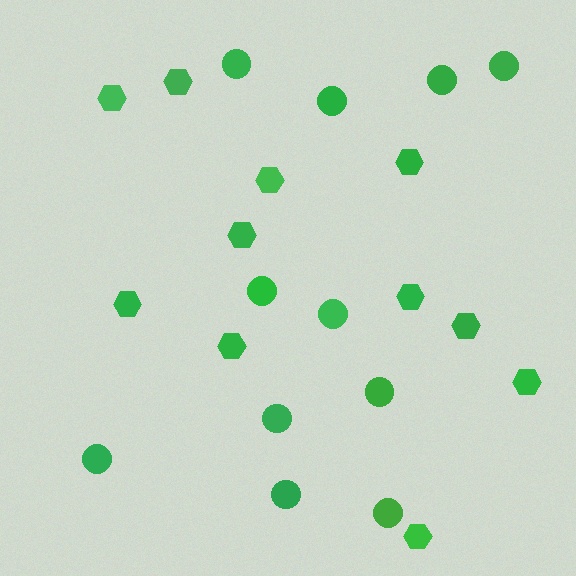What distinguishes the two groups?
There are 2 groups: one group of hexagons (11) and one group of circles (11).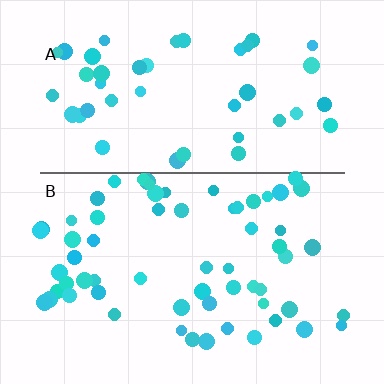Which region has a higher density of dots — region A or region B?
B (the bottom).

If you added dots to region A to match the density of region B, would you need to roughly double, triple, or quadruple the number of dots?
Approximately double.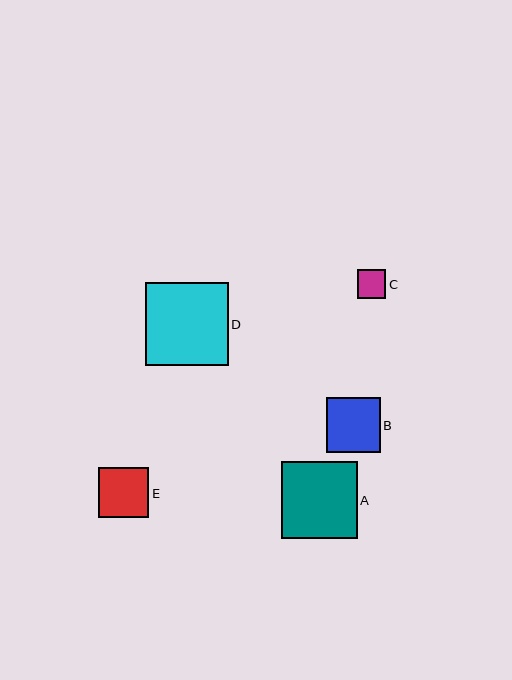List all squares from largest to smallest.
From largest to smallest: D, A, B, E, C.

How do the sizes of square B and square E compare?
Square B and square E are approximately the same size.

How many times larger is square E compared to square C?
Square E is approximately 1.8 times the size of square C.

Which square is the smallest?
Square C is the smallest with a size of approximately 29 pixels.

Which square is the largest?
Square D is the largest with a size of approximately 83 pixels.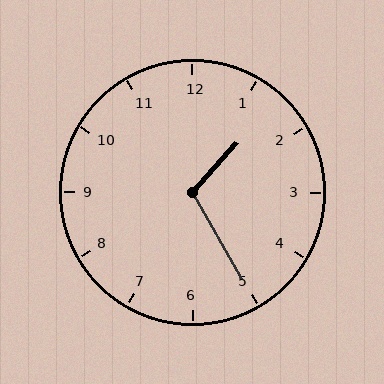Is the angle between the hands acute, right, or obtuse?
It is obtuse.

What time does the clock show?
1:25.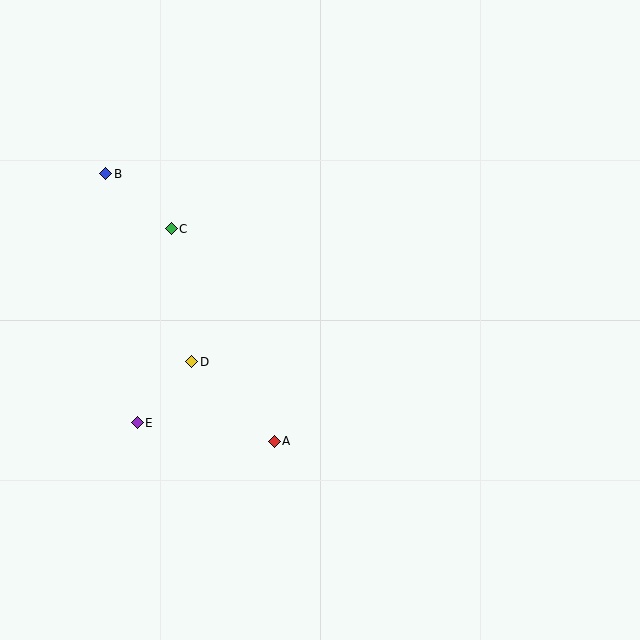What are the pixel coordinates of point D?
Point D is at (192, 362).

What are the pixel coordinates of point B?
Point B is at (106, 174).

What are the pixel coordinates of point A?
Point A is at (274, 441).